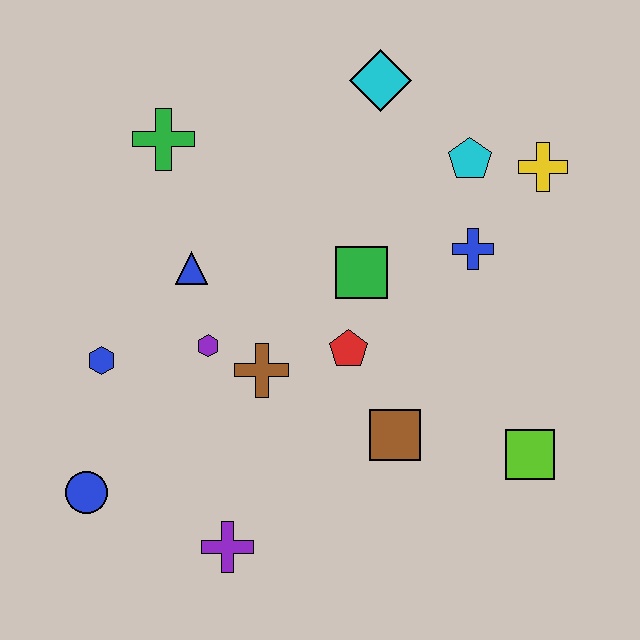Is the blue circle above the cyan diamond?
No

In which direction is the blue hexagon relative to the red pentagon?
The blue hexagon is to the left of the red pentagon.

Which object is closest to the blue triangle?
The purple hexagon is closest to the blue triangle.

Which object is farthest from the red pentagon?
The blue circle is farthest from the red pentagon.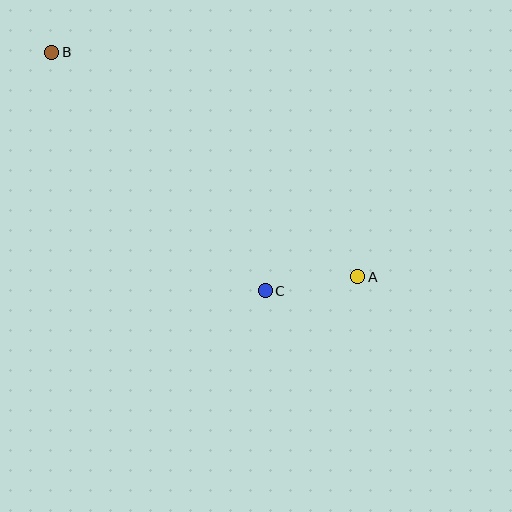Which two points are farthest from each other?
Points A and B are farthest from each other.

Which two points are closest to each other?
Points A and C are closest to each other.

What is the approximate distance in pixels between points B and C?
The distance between B and C is approximately 320 pixels.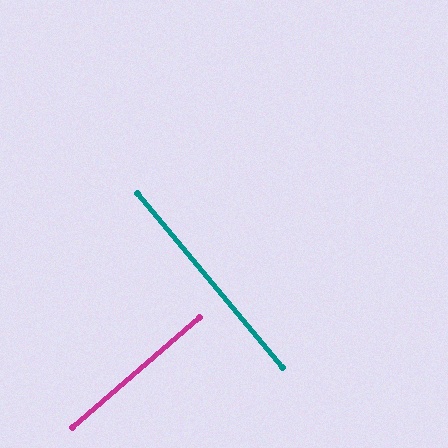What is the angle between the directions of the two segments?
Approximately 89 degrees.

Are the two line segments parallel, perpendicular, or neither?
Perpendicular — they meet at approximately 89°.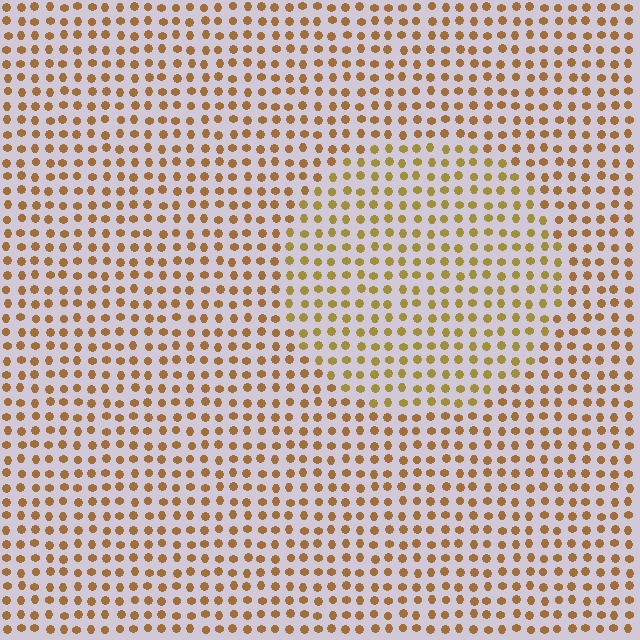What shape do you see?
I see a circle.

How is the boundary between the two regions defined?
The boundary is defined purely by a slight shift in hue (about 19 degrees). Spacing, size, and orientation are identical on both sides.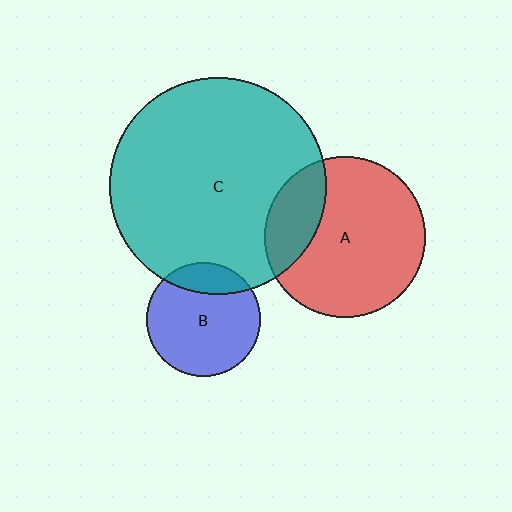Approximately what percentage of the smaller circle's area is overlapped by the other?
Approximately 20%.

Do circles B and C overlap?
Yes.